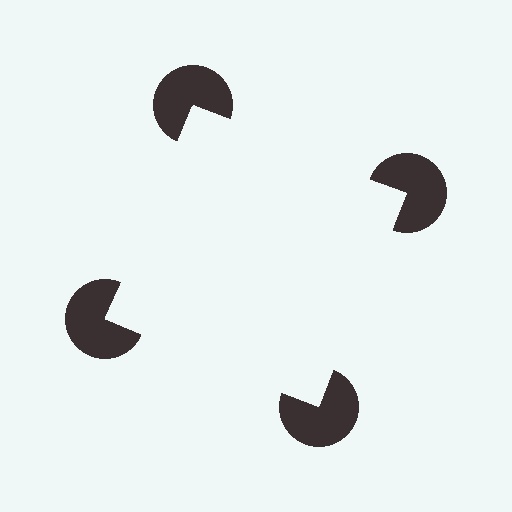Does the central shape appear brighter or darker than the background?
It typically appears slightly brighter than the background, even though no actual brightness change is drawn.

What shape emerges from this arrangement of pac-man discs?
An illusory square — its edges are inferred from the aligned wedge cuts in the pac-man discs, not physically drawn.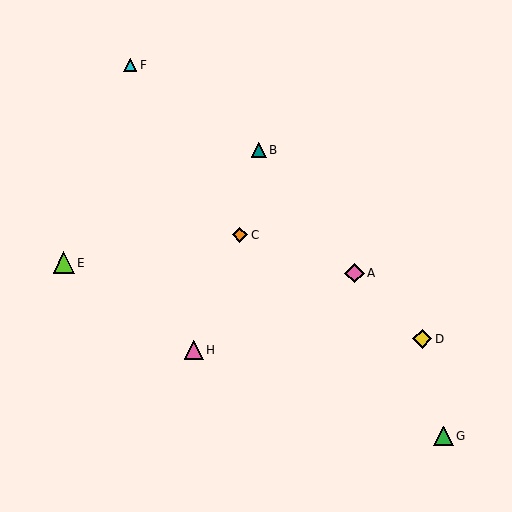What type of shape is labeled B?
Shape B is a teal triangle.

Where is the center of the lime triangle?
The center of the lime triangle is at (64, 263).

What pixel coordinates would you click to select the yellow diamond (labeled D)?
Click at (422, 339) to select the yellow diamond D.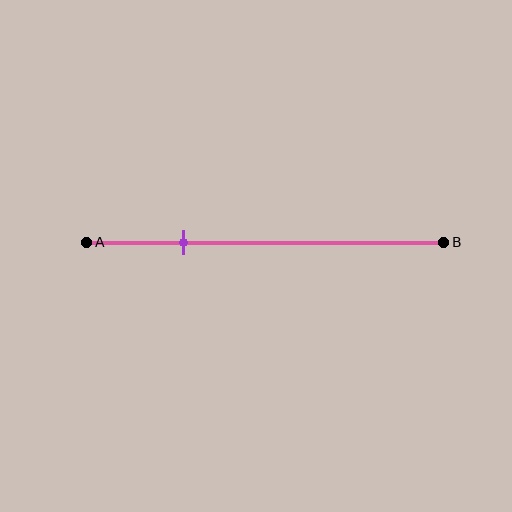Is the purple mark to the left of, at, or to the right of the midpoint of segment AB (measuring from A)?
The purple mark is to the left of the midpoint of segment AB.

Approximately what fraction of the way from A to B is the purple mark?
The purple mark is approximately 25% of the way from A to B.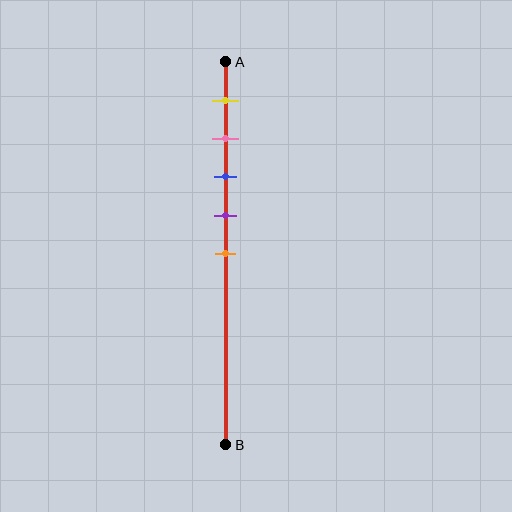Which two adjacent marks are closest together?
The pink and blue marks are the closest adjacent pair.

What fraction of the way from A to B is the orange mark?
The orange mark is approximately 50% (0.5) of the way from A to B.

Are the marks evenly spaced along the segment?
Yes, the marks are approximately evenly spaced.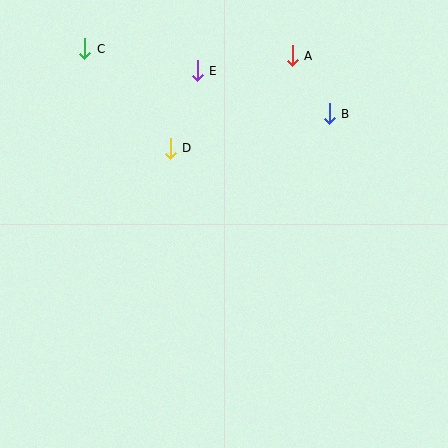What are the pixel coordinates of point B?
Point B is at (329, 114).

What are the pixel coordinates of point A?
Point A is at (292, 56).